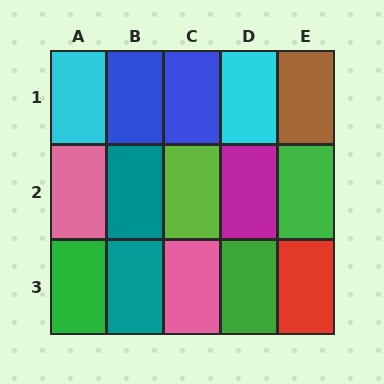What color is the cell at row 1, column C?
Blue.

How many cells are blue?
2 cells are blue.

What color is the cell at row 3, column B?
Teal.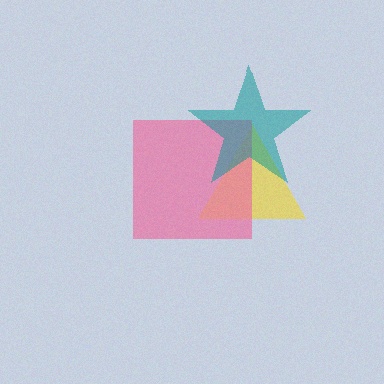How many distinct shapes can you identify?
There are 3 distinct shapes: a yellow triangle, a pink square, a teal star.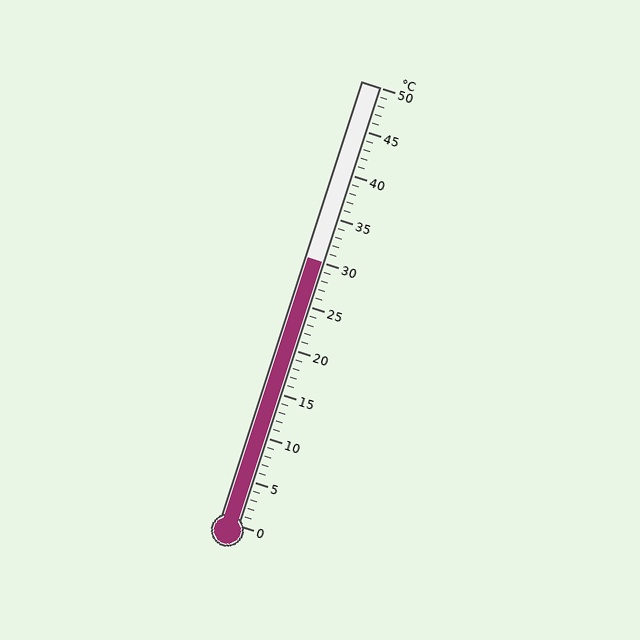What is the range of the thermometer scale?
The thermometer scale ranges from 0°C to 50°C.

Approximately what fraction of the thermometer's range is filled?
The thermometer is filled to approximately 60% of its range.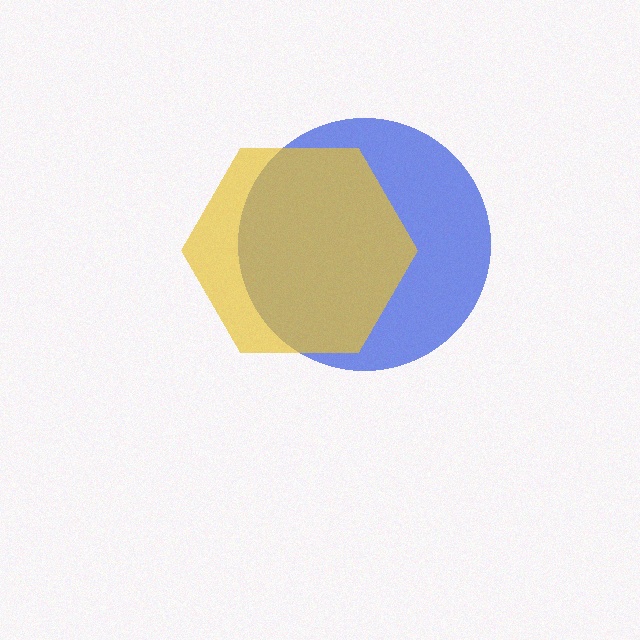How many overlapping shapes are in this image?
There are 2 overlapping shapes in the image.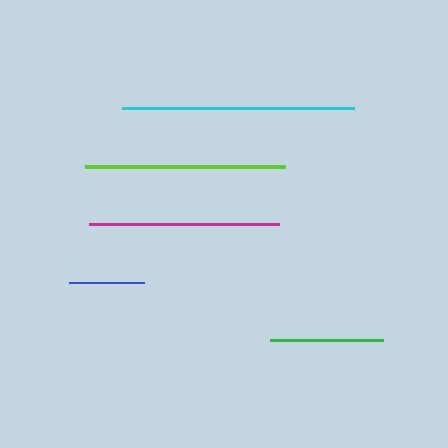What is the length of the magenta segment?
The magenta segment is approximately 190 pixels long.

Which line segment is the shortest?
The blue line is the shortest at approximately 75 pixels.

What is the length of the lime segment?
The lime segment is approximately 200 pixels long.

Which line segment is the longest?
The cyan line is the longest at approximately 231 pixels.